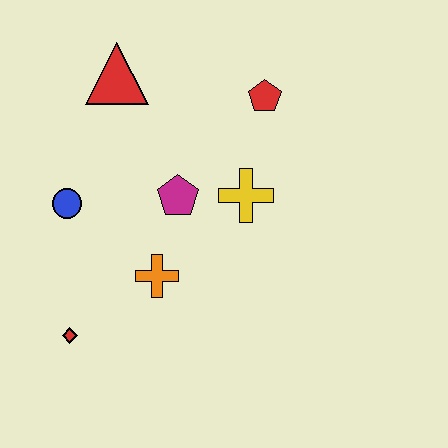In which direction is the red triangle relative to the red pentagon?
The red triangle is to the left of the red pentagon.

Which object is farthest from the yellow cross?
The red diamond is farthest from the yellow cross.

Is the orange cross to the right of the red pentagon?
No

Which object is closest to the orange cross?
The magenta pentagon is closest to the orange cross.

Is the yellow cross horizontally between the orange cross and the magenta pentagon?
No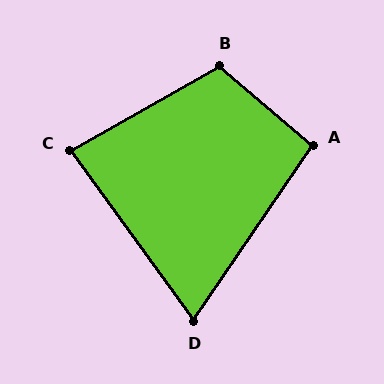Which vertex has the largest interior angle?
B, at approximately 110 degrees.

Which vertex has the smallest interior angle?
D, at approximately 70 degrees.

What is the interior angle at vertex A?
Approximately 97 degrees (obtuse).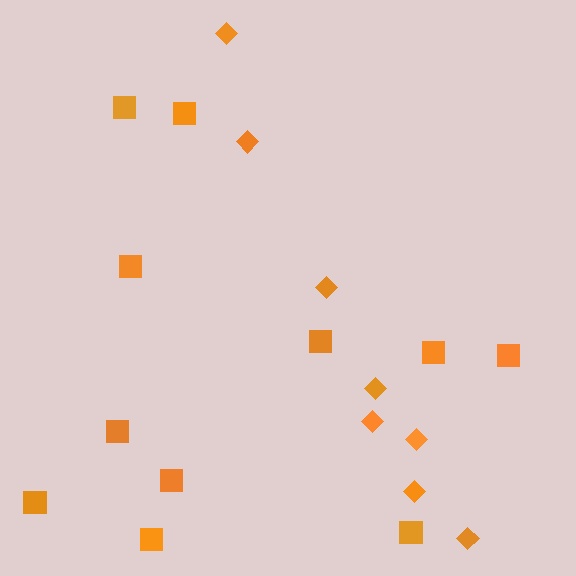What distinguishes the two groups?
There are 2 groups: one group of diamonds (8) and one group of squares (11).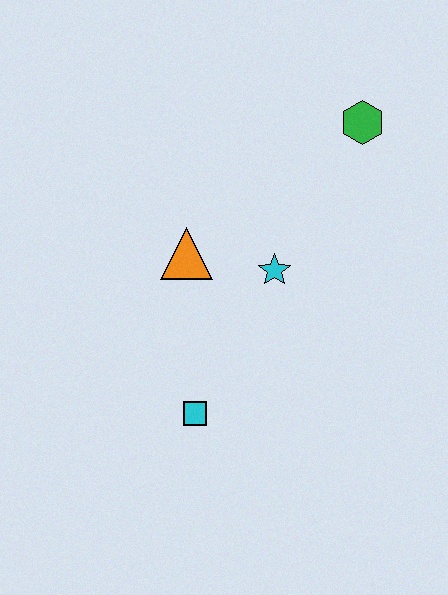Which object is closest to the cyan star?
The orange triangle is closest to the cyan star.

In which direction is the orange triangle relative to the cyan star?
The orange triangle is to the left of the cyan star.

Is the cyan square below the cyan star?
Yes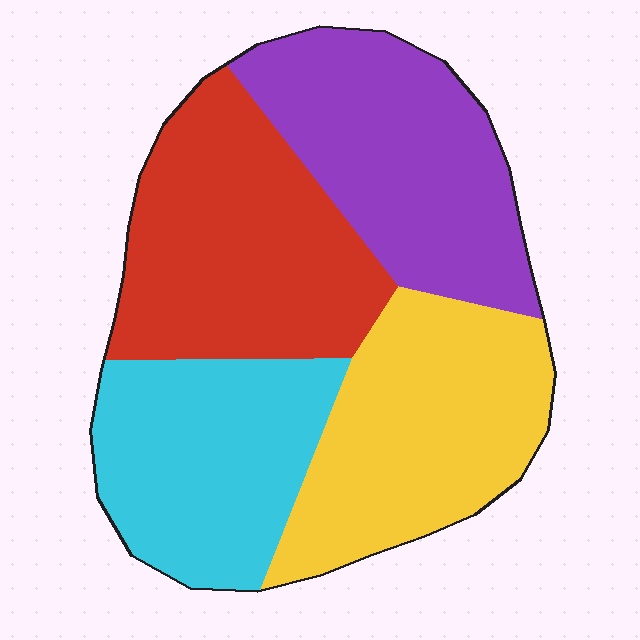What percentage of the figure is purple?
Purple covers 25% of the figure.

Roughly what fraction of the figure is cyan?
Cyan covers 22% of the figure.